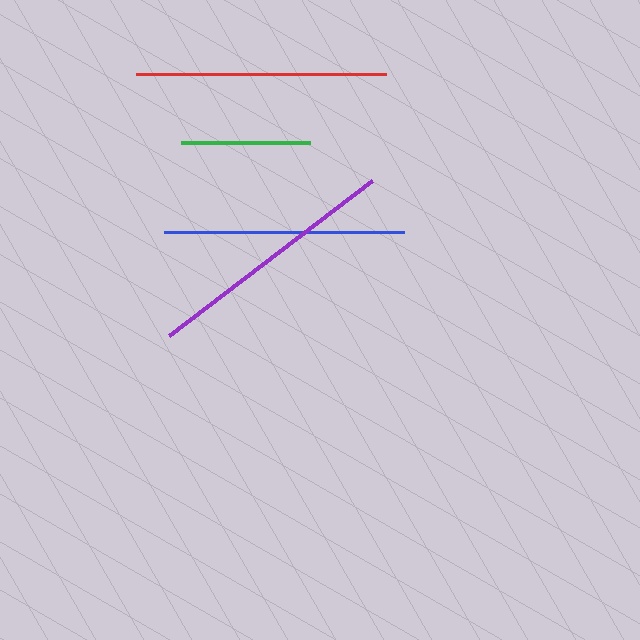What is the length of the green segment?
The green segment is approximately 128 pixels long.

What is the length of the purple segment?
The purple segment is approximately 255 pixels long.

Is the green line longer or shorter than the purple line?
The purple line is longer than the green line.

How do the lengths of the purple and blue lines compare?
The purple and blue lines are approximately the same length.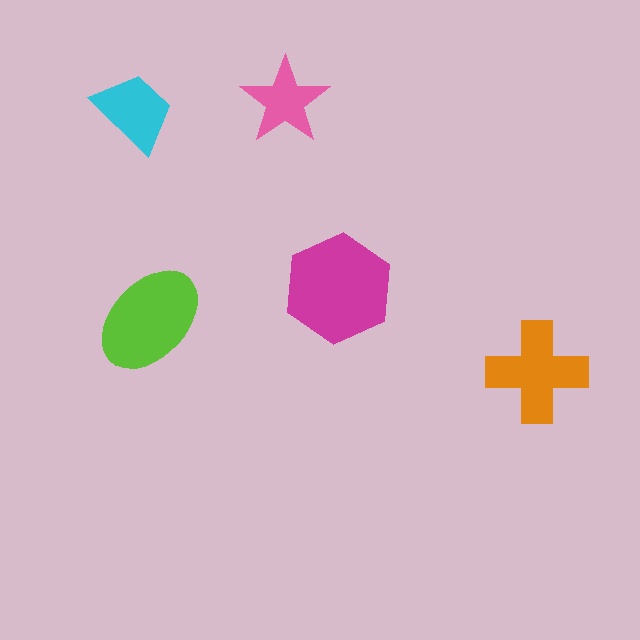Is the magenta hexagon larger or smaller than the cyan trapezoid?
Larger.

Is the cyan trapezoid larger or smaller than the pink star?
Larger.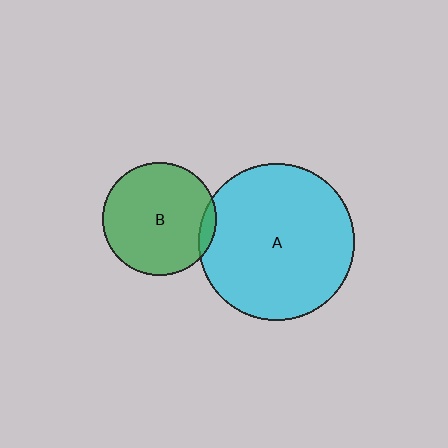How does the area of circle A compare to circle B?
Approximately 1.9 times.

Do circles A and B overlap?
Yes.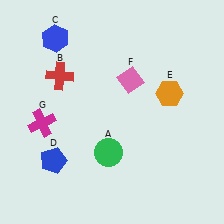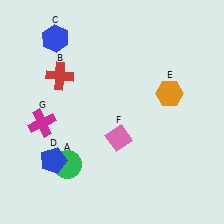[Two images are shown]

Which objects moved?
The objects that moved are: the green circle (A), the pink diamond (F).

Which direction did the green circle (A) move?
The green circle (A) moved left.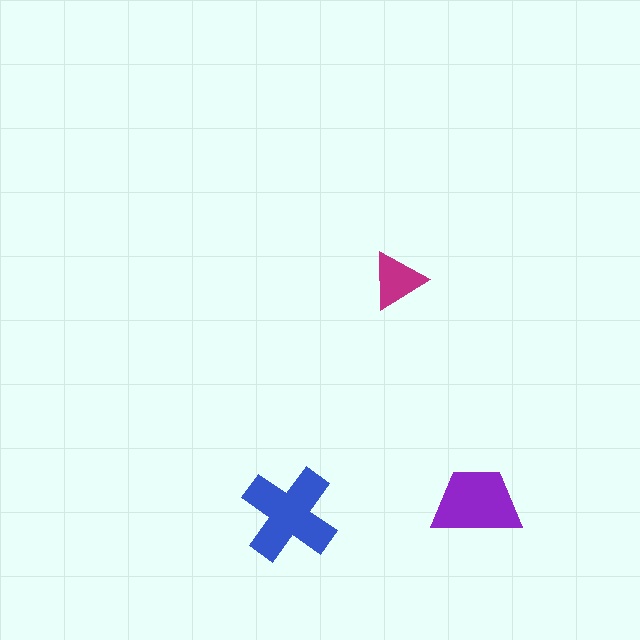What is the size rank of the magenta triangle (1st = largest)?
3rd.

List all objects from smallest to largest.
The magenta triangle, the purple trapezoid, the blue cross.